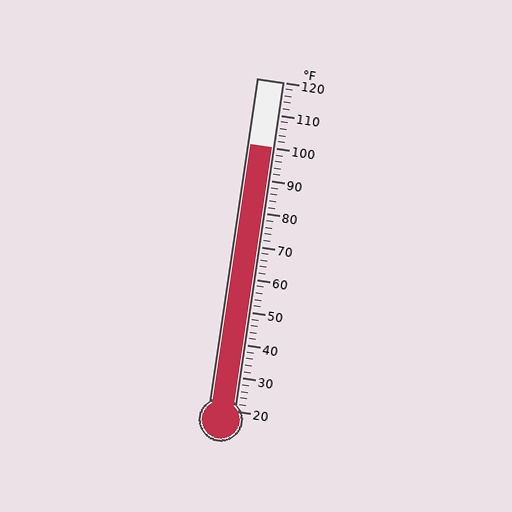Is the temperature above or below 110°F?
The temperature is below 110°F.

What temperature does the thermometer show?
The thermometer shows approximately 100°F.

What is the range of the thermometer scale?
The thermometer scale ranges from 20°F to 120°F.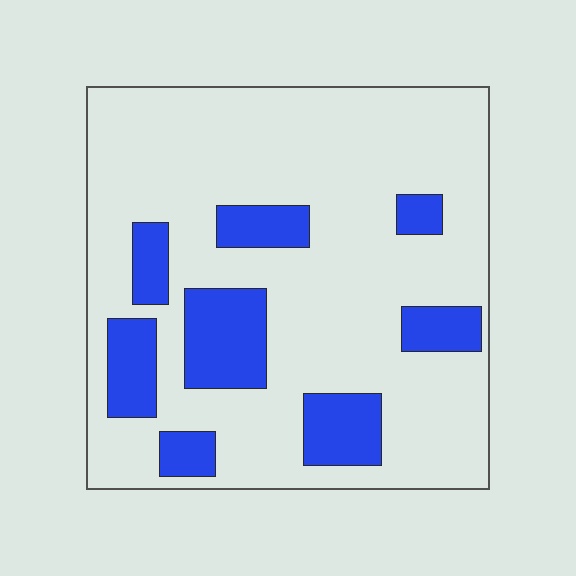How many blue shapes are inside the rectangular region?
8.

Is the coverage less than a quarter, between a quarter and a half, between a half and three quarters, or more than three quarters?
Less than a quarter.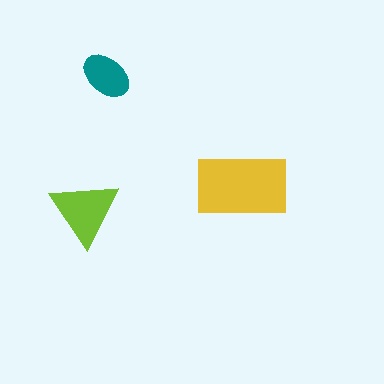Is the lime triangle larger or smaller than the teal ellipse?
Larger.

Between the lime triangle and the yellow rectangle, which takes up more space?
The yellow rectangle.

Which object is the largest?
The yellow rectangle.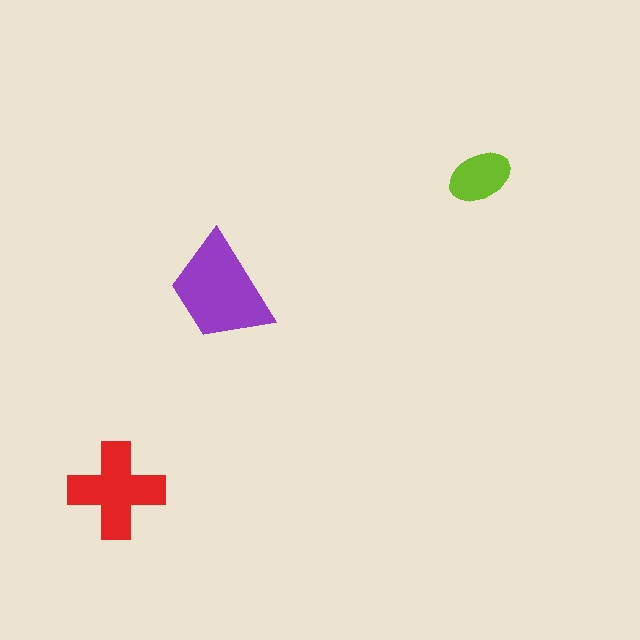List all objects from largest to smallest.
The purple trapezoid, the red cross, the lime ellipse.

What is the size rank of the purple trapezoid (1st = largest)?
1st.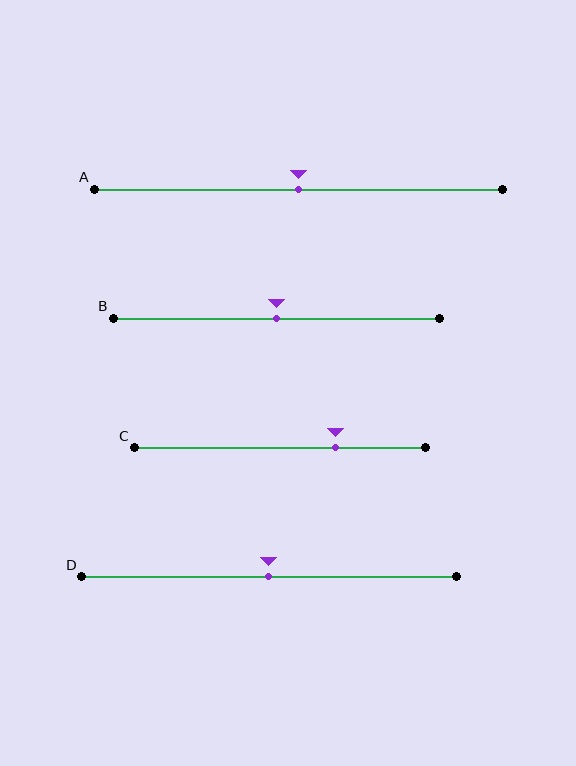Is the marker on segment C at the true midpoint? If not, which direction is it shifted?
No, the marker on segment C is shifted to the right by about 19% of the segment length.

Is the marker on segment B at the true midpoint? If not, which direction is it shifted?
Yes, the marker on segment B is at the true midpoint.